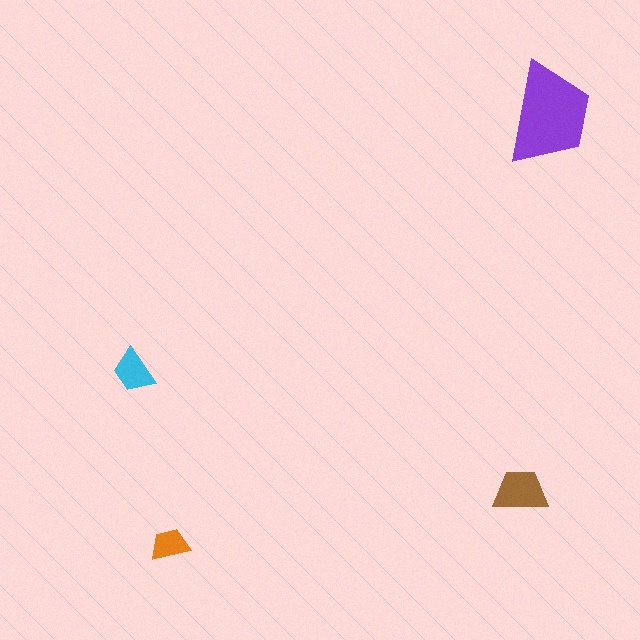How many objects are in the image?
There are 4 objects in the image.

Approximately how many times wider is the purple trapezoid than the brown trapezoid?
About 2 times wider.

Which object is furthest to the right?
The purple trapezoid is rightmost.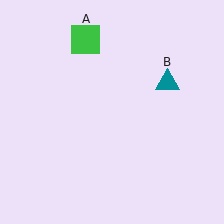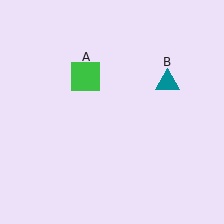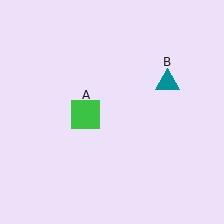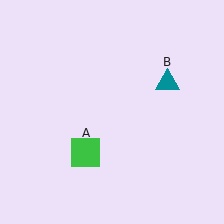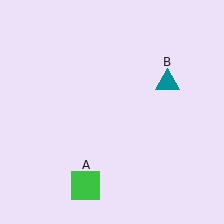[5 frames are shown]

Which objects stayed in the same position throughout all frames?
Teal triangle (object B) remained stationary.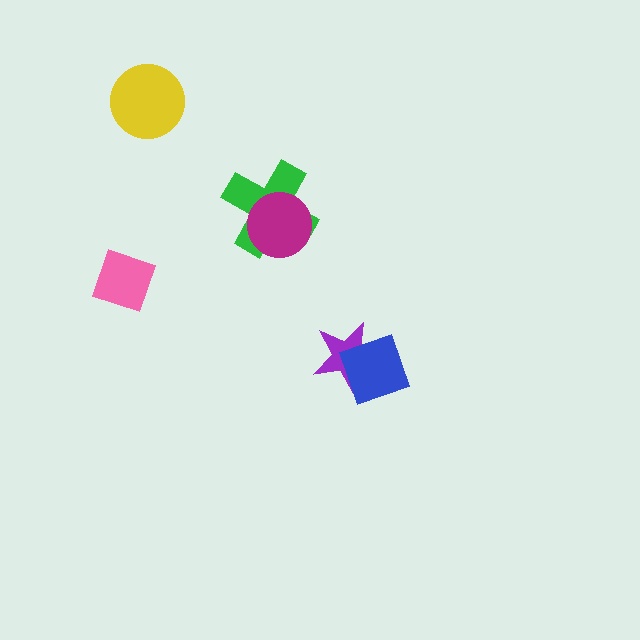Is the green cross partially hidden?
Yes, it is partially covered by another shape.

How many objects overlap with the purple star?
1 object overlaps with the purple star.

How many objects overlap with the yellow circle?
0 objects overlap with the yellow circle.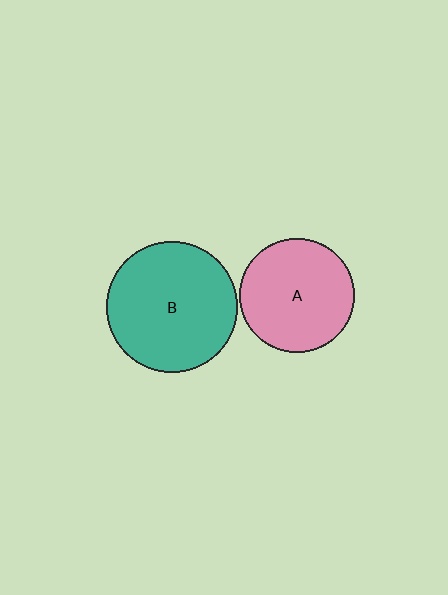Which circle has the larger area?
Circle B (teal).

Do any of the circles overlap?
No, none of the circles overlap.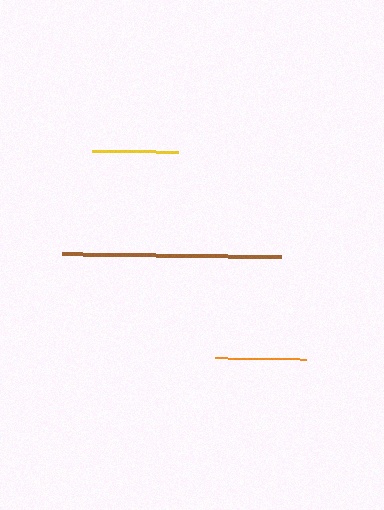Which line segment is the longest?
The brown line is the longest at approximately 219 pixels.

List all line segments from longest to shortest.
From longest to shortest: brown, orange, yellow.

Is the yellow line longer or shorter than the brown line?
The brown line is longer than the yellow line.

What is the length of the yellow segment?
The yellow segment is approximately 86 pixels long.